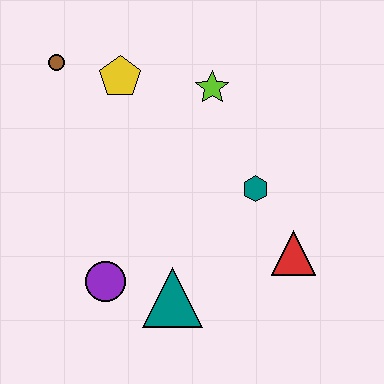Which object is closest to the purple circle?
The teal triangle is closest to the purple circle.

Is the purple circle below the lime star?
Yes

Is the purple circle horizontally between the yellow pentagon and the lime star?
No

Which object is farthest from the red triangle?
The brown circle is farthest from the red triangle.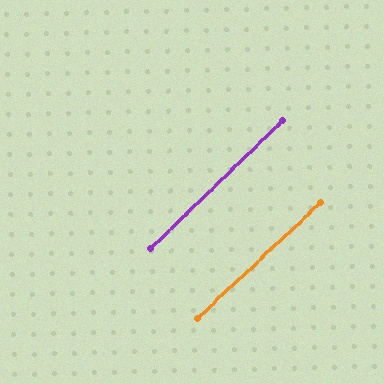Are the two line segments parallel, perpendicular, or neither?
Parallel — their directions differ by only 0.8°.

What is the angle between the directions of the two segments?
Approximately 1 degree.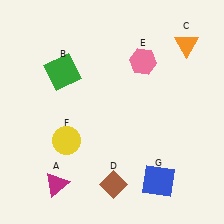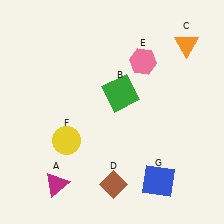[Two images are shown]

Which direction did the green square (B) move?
The green square (B) moved right.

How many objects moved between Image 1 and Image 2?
1 object moved between the two images.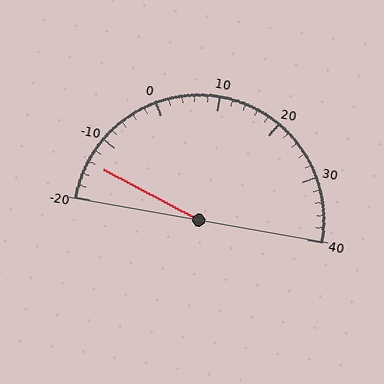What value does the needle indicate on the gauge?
The needle indicates approximately -14.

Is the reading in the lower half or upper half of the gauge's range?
The reading is in the lower half of the range (-20 to 40).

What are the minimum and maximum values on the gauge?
The gauge ranges from -20 to 40.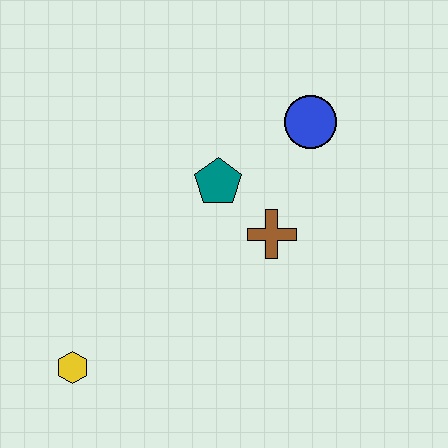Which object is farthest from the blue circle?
The yellow hexagon is farthest from the blue circle.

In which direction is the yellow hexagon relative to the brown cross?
The yellow hexagon is to the left of the brown cross.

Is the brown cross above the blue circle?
No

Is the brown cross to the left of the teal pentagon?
No